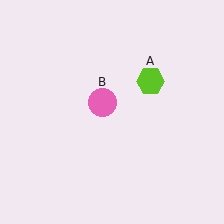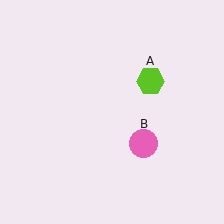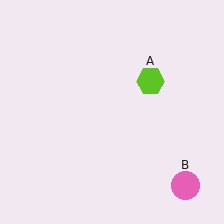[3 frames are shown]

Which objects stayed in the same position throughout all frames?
Lime hexagon (object A) remained stationary.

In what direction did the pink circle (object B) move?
The pink circle (object B) moved down and to the right.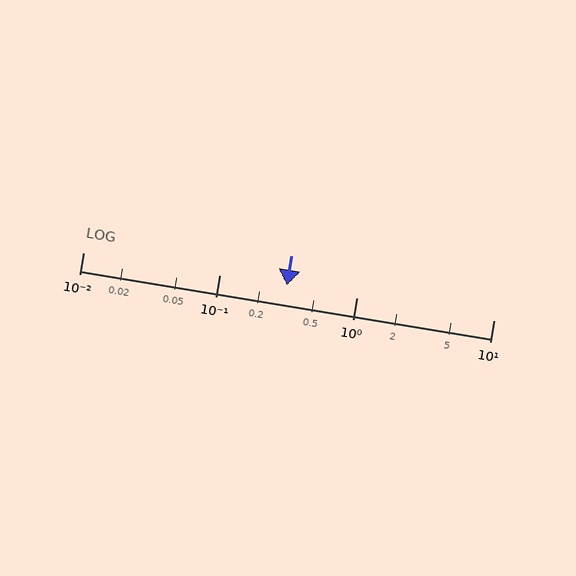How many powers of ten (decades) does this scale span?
The scale spans 3 decades, from 0.01 to 10.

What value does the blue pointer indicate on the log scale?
The pointer indicates approximately 0.31.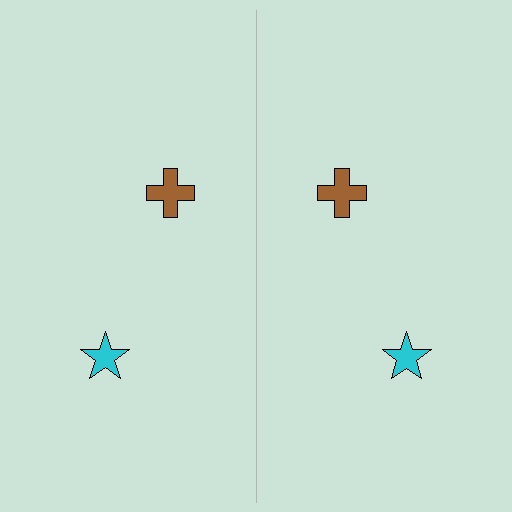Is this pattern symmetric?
Yes, this pattern has bilateral (reflection) symmetry.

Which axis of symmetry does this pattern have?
The pattern has a vertical axis of symmetry running through the center of the image.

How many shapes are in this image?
There are 4 shapes in this image.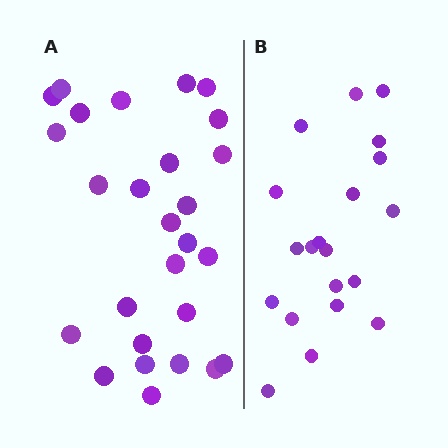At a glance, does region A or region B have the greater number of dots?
Region A (the left region) has more dots.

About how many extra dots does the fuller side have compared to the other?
Region A has roughly 8 or so more dots than region B.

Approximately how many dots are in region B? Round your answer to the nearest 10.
About 20 dots.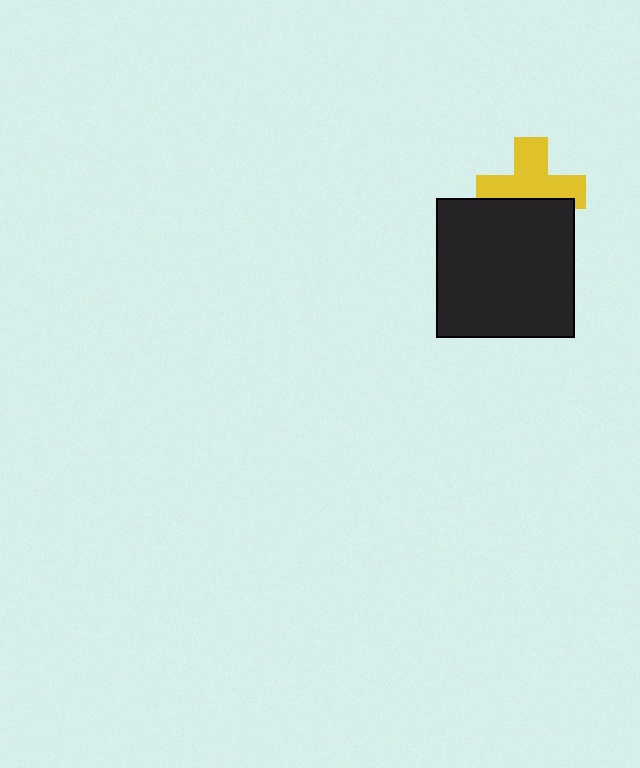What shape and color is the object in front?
The object in front is a black square.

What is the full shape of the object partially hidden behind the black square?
The partially hidden object is a yellow cross.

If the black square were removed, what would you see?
You would see the complete yellow cross.